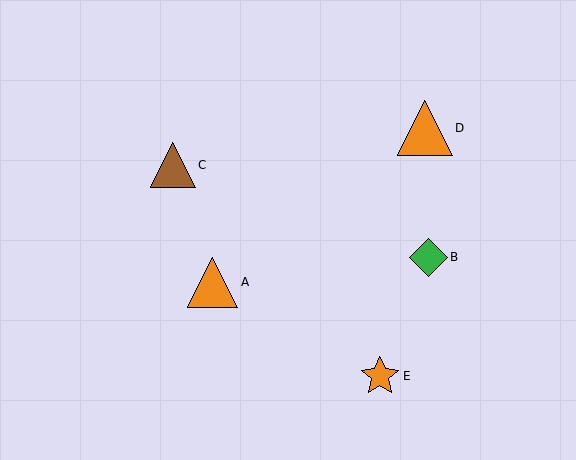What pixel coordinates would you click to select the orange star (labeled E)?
Click at (380, 376) to select the orange star E.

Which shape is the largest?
The orange triangle (labeled D) is the largest.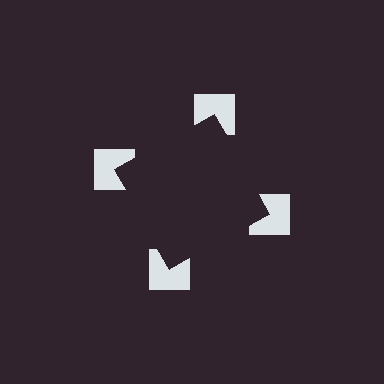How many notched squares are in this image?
There are 4 — one at each vertex of the illusory square.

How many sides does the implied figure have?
4 sides.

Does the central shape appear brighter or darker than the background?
It typically appears slightly darker than the background, even though no actual brightness change is drawn.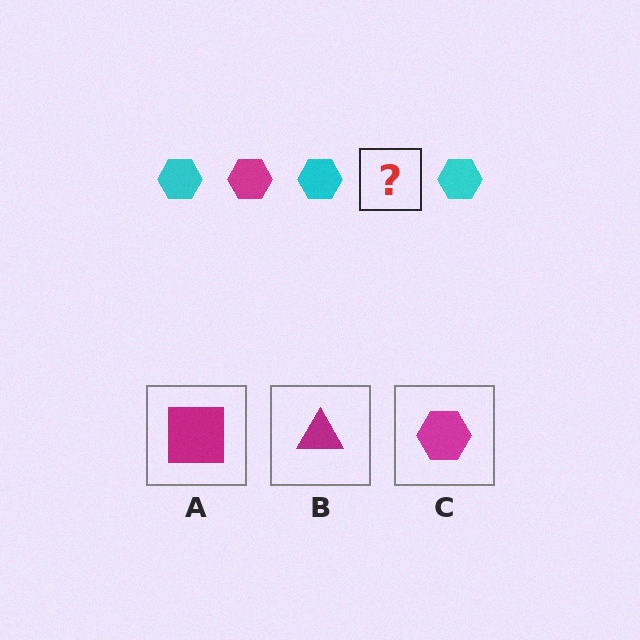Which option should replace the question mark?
Option C.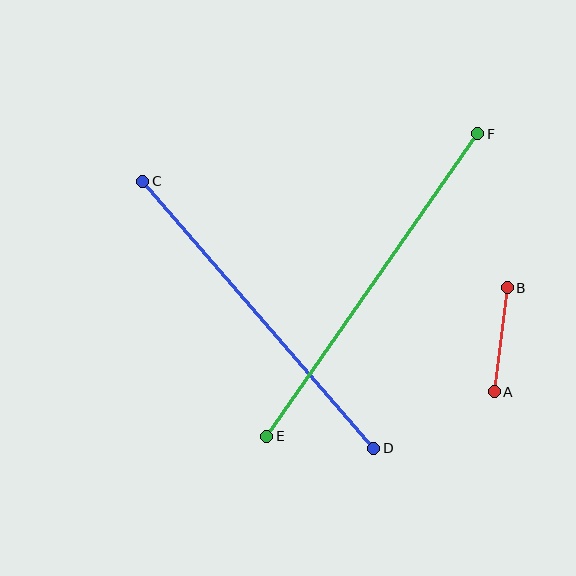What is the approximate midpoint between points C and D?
The midpoint is at approximately (258, 315) pixels.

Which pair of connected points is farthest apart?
Points E and F are farthest apart.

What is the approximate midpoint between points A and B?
The midpoint is at approximately (501, 340) pixels.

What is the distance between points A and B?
The distance is approximately 105 pixels.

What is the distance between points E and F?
The distance is approximately 369 pixels.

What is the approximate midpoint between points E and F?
The midpoint is at approximately (372, 285) pixels.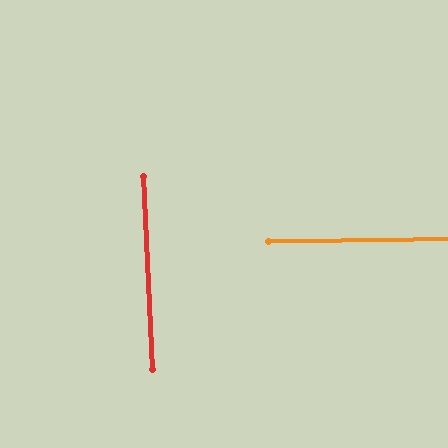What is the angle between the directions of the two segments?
Approximately 88 degrees.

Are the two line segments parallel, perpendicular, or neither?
Perpendicular — they meet at approximately 88°.